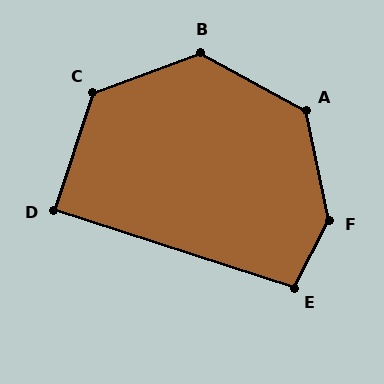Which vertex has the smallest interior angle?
D, at approximately 89 degrees.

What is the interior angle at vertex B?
Approximately 130 degrees (obtuse).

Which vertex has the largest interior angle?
F, at approximately 141 degrees.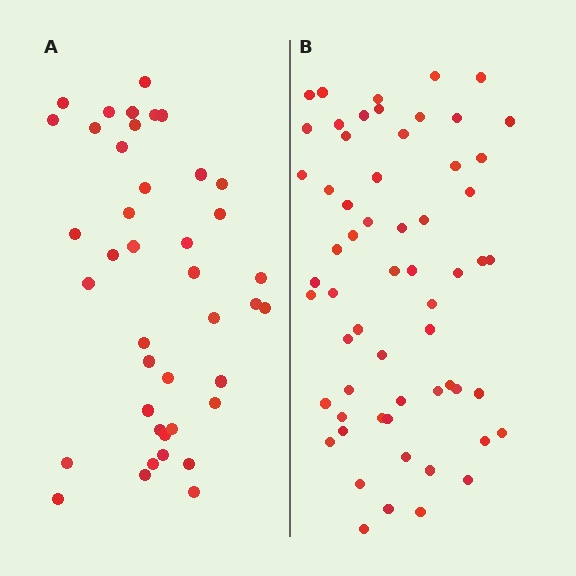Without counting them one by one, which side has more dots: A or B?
Region B (the right region) has more dots.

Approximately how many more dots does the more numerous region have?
Region B has approximately 20 more dots than region A.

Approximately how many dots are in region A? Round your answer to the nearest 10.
About 40 dots. (The exact count is 41, which rounds to 40.)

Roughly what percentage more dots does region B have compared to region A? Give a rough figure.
About 45% more.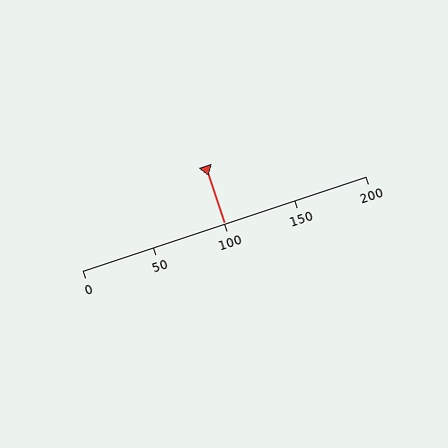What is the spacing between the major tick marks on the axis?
The major ticks are spaced 50 apart.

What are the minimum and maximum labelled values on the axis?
The axis runs from 0 to 200.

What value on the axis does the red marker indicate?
The marker indicates approximately 100.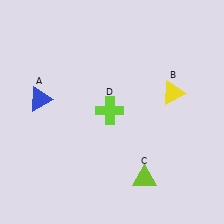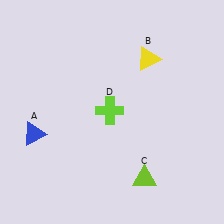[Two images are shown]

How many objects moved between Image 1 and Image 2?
2 objects moved between the two images.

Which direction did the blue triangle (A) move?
The blue triangle (A) moved down.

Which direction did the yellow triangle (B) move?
The yellow triangle (B) moved up.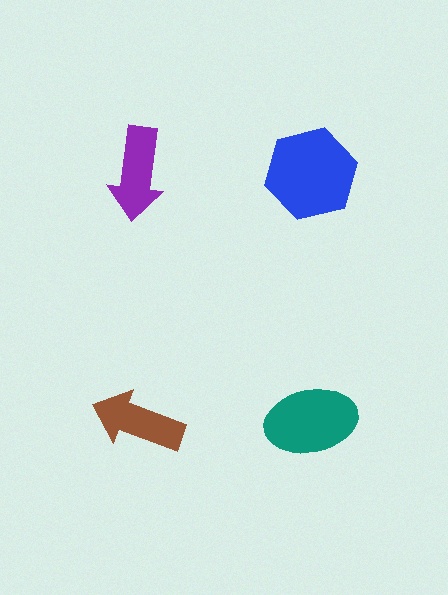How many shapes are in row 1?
2 shapes.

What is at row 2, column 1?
A brown arrow.